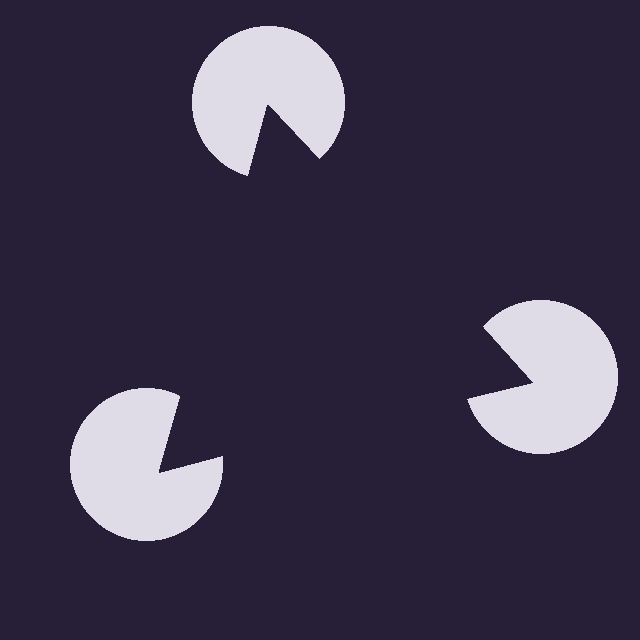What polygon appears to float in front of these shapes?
An illusory triangle — its edges are inferred from the aligned wedge cuts in the pac-man discs, not physically drawn.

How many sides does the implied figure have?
3 sides.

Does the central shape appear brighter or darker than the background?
It typically appears slightly darker than the background, even though no actual brightness change is drawn.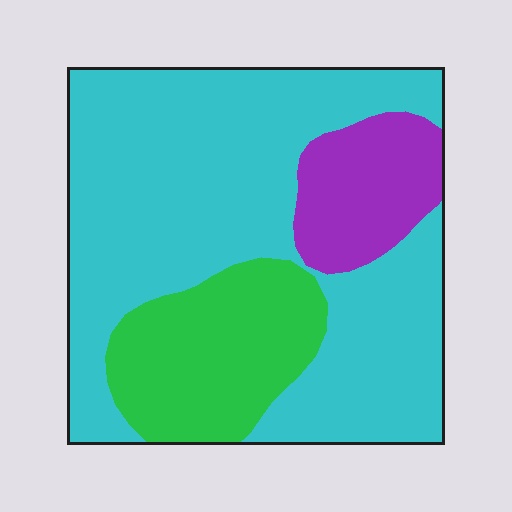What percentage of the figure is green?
Green covers roughly 20% of the figure.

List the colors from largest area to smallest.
From largest to smallest: cyan, green, purple.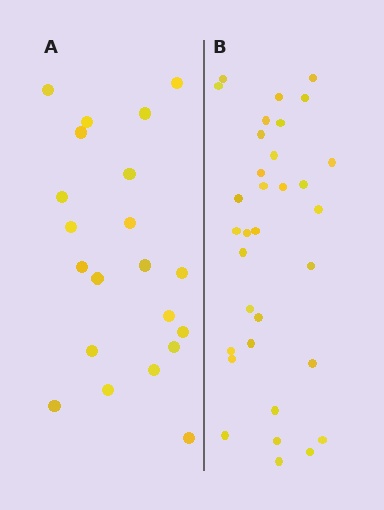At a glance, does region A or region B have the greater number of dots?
Region B (the right region) has more dots.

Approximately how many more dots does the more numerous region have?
Region B has roughly 12 or so more dots than region A.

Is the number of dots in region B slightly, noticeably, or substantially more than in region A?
Region B has substantially more. The ratio is roughly 1.6 to 1.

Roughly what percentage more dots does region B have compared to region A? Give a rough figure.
About 55% more.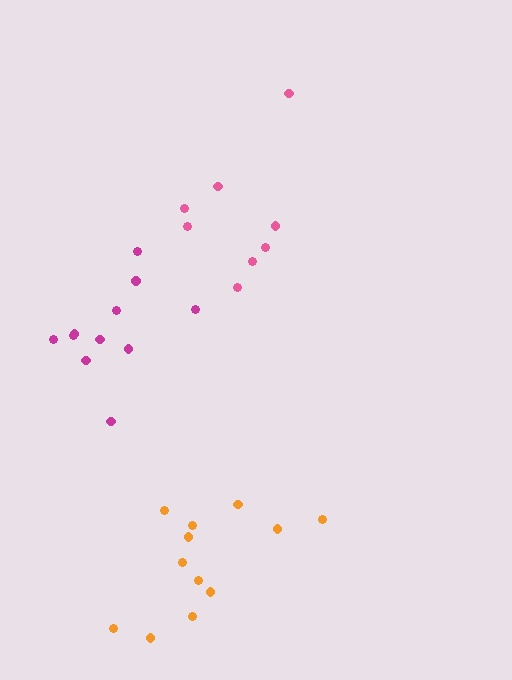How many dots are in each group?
Group 1: 8 dots, Group 2: 12 dots, Group 3: 11 dots (31 total).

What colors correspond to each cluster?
The clusters are colored: pink, orange, magenta.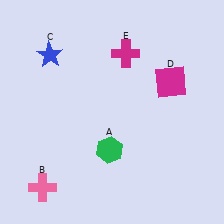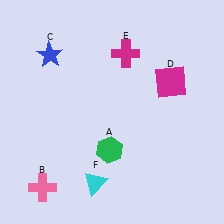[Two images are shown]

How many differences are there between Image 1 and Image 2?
There is 1 difference between the two images.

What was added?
A cyan triangle (F) was added in Image 2.